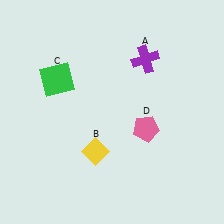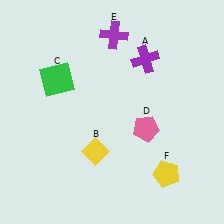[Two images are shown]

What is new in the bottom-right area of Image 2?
A yellow pentagon (F) was added in the bottom-right area of Image 2.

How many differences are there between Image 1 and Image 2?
There are 2 differences between the two images.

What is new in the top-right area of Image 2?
A purple cross (E) was added in the top-right area of Image 2.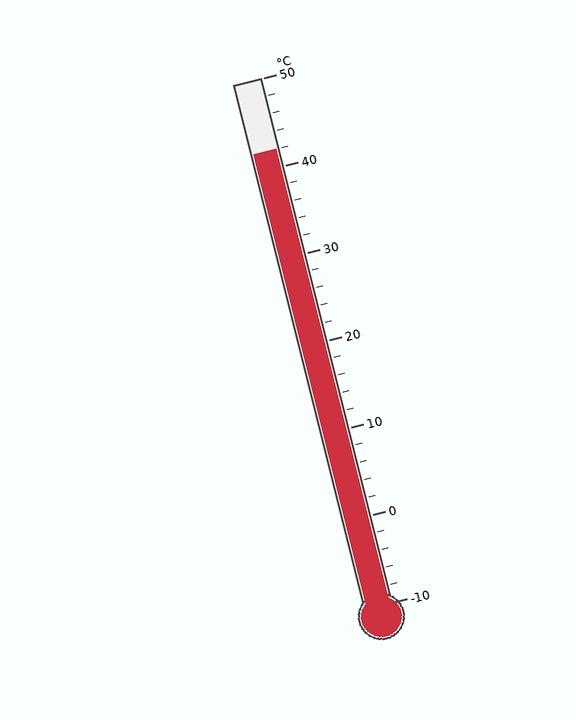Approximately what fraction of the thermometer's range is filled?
The thermometer is filled to approximately 85% of its range.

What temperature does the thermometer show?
The thermometer shows approximately 42°C.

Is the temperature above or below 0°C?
The temperature is above 0°C.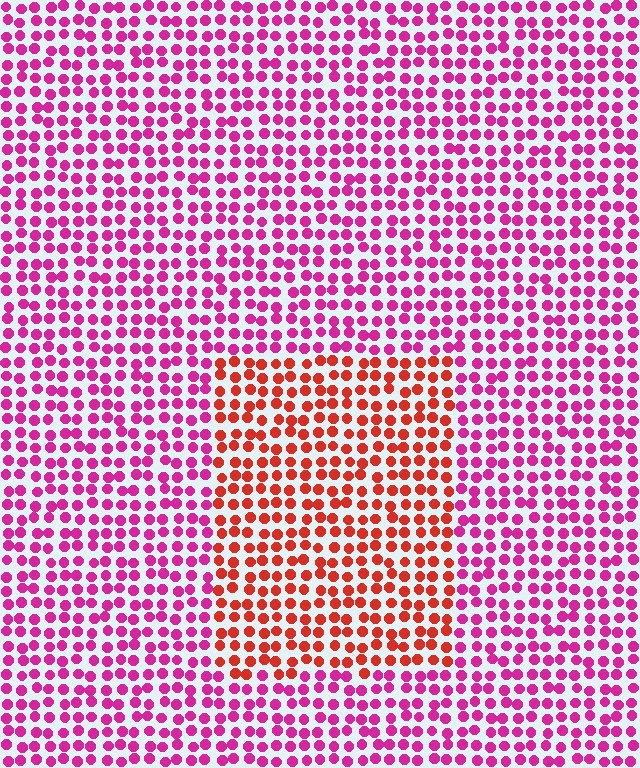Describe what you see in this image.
The image is filled with small magenta elements in a uniform arrangement. A rectangle-shaped region is visible where the elements are tinted to a slightly different hue, forming a subtle color boundary.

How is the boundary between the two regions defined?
The boundary is defined purely by a slight shift in hue (about 44 degrees). Spacing, size, and orientation are identical on both sides.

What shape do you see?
I see a rectangle.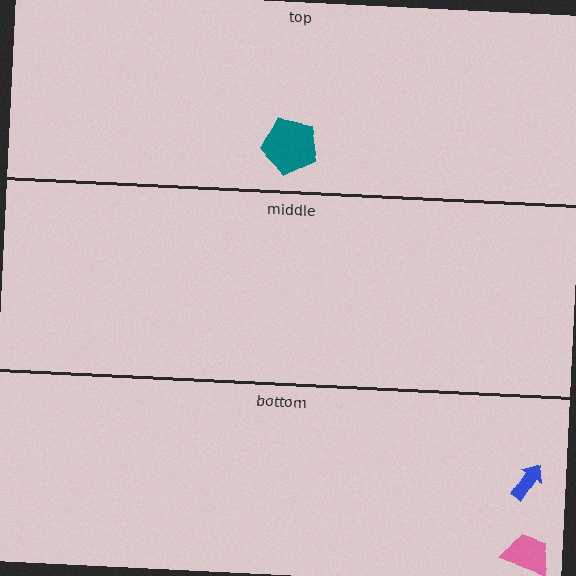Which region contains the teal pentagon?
The top region.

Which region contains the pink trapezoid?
The bottom region.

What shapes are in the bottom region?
The blue arrow, the pink trapezoid.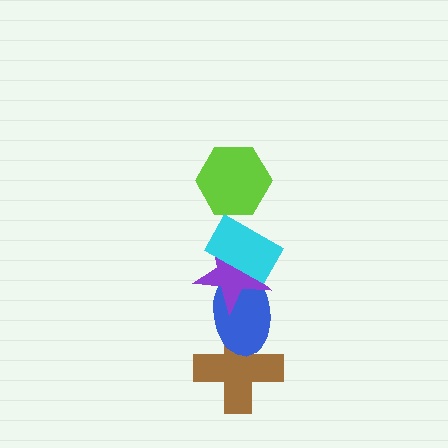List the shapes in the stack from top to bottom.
From top to bottom: the lime hexagon, the cyan rectangle, the purple star, the blue ellipse, the brown cross.